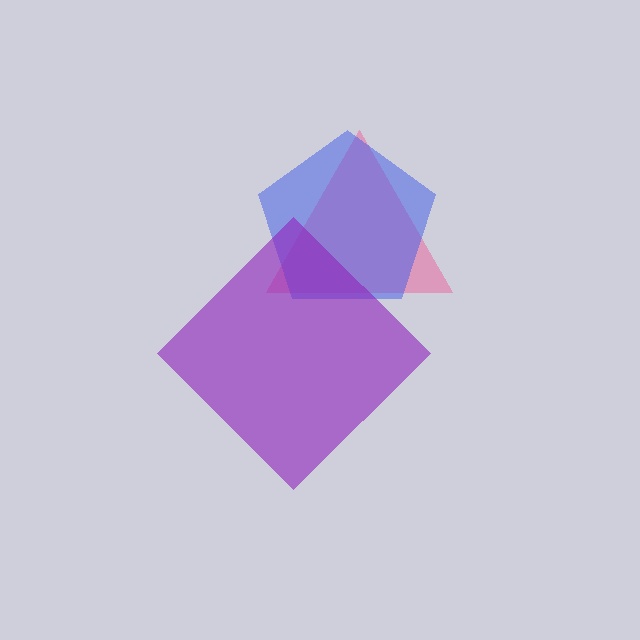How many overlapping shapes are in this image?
There are 3 overlapping shapes in the image.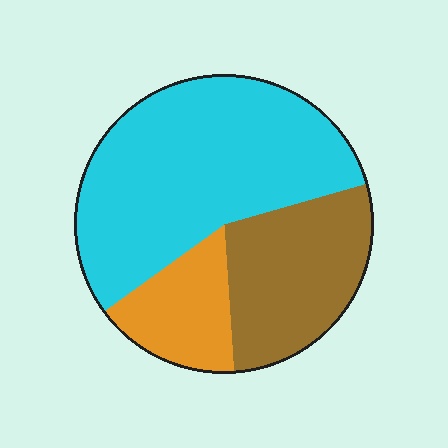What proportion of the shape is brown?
Brown covers around 30% of the shape.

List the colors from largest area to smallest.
From largest to smallest: cyan, brown, orange.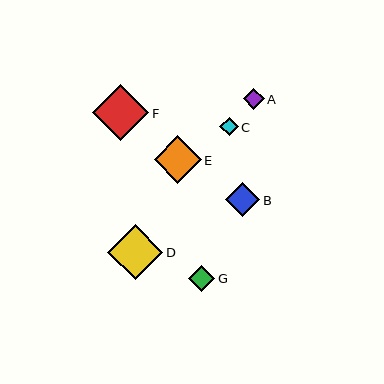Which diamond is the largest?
Diamond F is the largest with a size of approximately 56 pixels.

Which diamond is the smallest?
Diamond C is the smallest with a size of approximately 18 pixels.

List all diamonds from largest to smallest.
From largest to smallest: F, D, E, B, G, A, C.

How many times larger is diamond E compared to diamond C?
Diamond E is approximately 2.6 times the size of diamond C.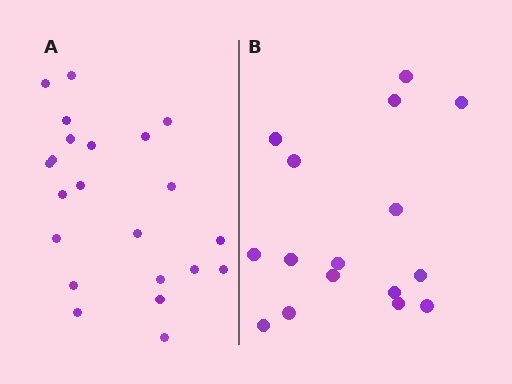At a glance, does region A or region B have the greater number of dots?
Region A (the left region) has more dots.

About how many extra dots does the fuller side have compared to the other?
Region A has about 6 more dots than region B.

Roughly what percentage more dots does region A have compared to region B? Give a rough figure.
About 40% more.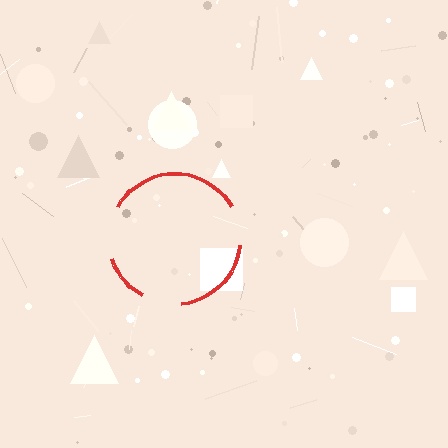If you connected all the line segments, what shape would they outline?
They would outline a circle.